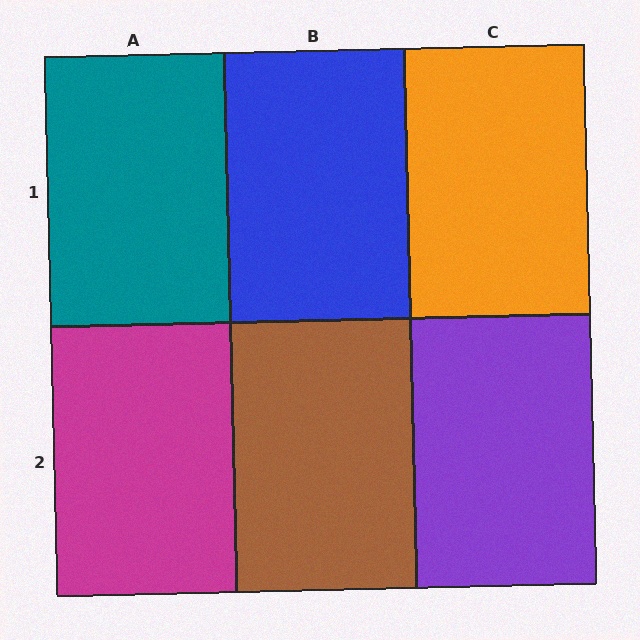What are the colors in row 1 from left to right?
Teal, blue, orange.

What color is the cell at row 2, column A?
Magenta.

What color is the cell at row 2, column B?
Brown.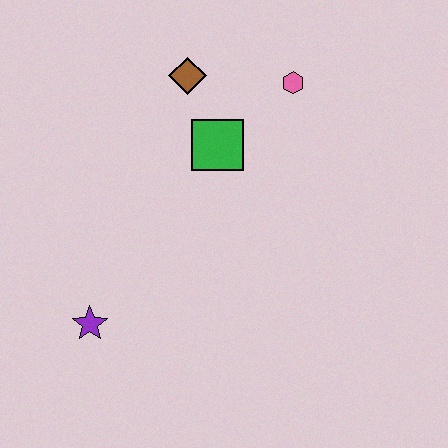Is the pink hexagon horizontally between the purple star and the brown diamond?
No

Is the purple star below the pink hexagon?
Yes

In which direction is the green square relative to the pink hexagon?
The green square is to the left of the pink hexagon.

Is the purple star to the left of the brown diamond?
Yes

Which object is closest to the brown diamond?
The green square is closest to the brown diamond.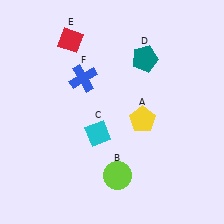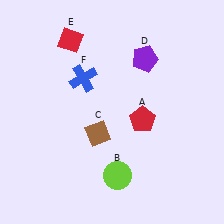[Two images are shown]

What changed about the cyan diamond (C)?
In Image 1, C is cyan. In Image 2, it changed to brown.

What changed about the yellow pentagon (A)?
In Image 1, A is yellow. In Image 2, it changed to red.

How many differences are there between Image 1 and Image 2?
There are 3 differences between the two images.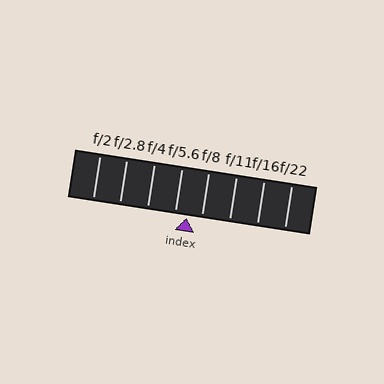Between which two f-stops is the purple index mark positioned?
The index mark is between f/5.6 and f/8.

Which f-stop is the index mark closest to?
The index mark is closest to f/5.6.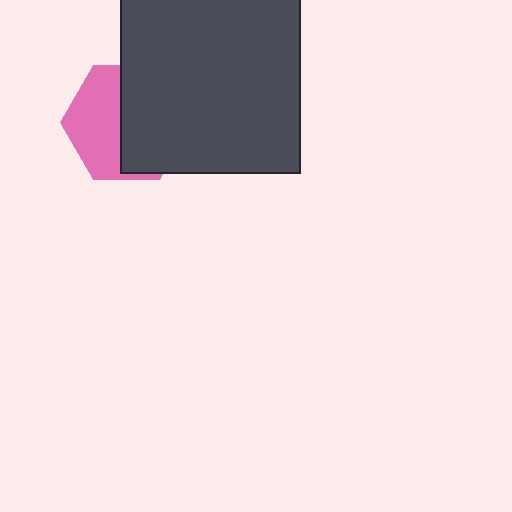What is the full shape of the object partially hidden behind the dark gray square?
The partially hidden object is a pink hexagon.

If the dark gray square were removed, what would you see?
You would see the complete pink hexagon.